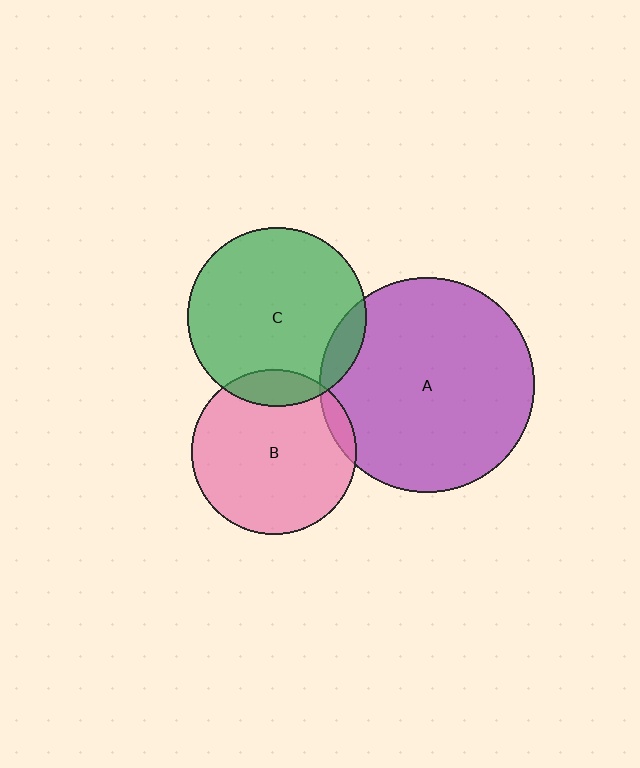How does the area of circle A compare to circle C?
Approximately 1.4 times.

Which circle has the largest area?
Circle A (purple).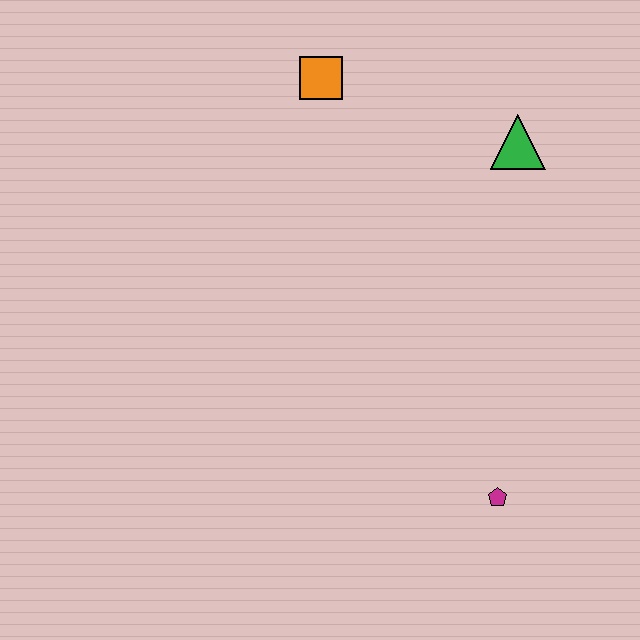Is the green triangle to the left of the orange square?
No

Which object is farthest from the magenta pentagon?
The orange square is farthest from the magenta pentagon.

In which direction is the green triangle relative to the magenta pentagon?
The green triangle is above the magenta pentagon.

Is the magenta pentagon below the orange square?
Yes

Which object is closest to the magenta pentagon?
The green triangle is closest to the magenta pentagon.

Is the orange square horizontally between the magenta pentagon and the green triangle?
No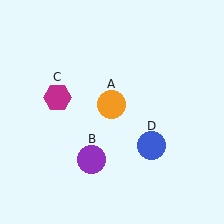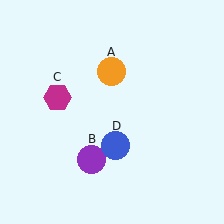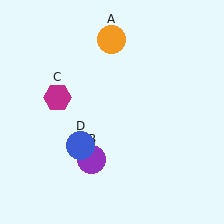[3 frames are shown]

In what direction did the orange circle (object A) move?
The orange circle (object A) moved up.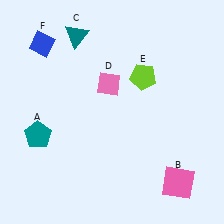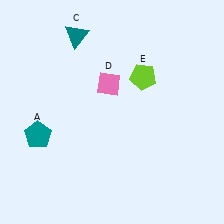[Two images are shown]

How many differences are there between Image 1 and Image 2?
There are 2 differences between the two images.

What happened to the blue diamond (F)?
The blue diamond (F) was removed in Image 2. It was in the top-left area of Image 1.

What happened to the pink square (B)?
The pink square (B) was removed in Image 2. It was in the bottom-right area of Image 1.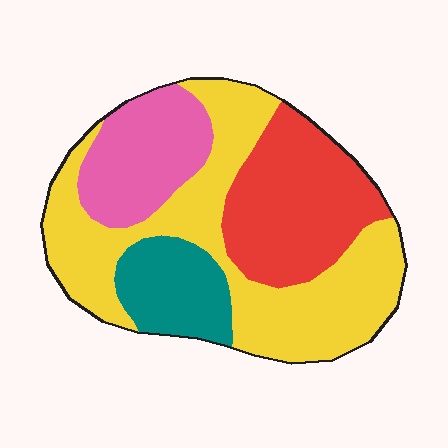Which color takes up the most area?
Yellow, at roughly 45%.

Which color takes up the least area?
Teal, at roughly 15%.